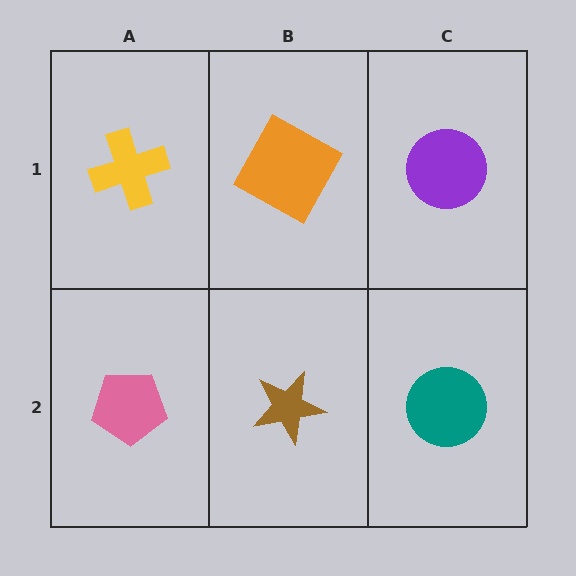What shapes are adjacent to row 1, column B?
A brown star (row 2, column B), a yellow cross (row 1, column A), a purple circle (row 1, column C).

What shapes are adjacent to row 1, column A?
A pink pentagon (row 2, column A), an orange square (row 1, column B).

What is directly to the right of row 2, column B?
A teal circle.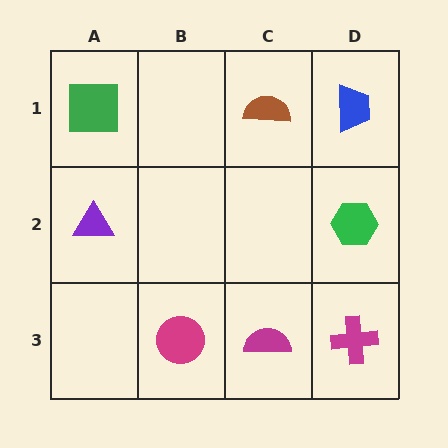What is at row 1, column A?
A green square.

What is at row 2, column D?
A green hexagon.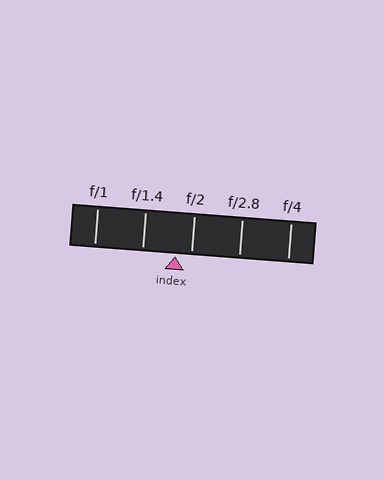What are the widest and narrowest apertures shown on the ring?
The widest aperture shown is f/1 and the narrowest is f/4.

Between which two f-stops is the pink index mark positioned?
The index mark is between f/1.4 and f/2.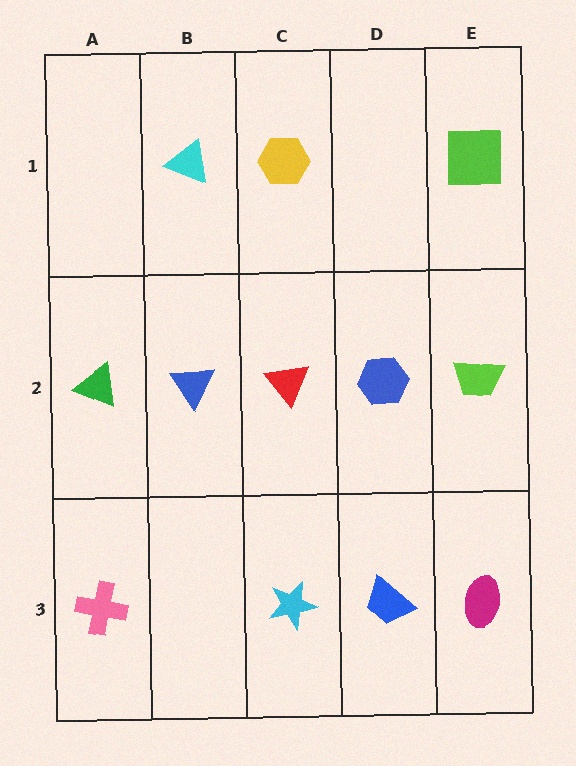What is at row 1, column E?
A lime square.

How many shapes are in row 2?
5 shapes.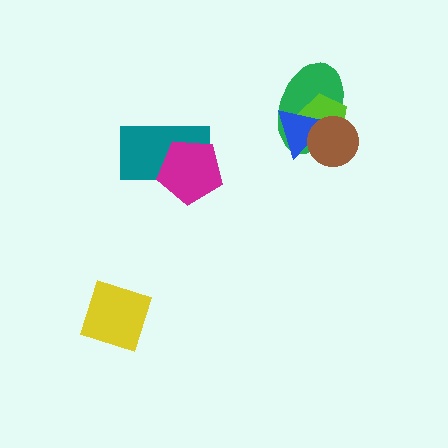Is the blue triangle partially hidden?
Yes, it is partially covered by another shape.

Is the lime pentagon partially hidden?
Yes, it is partially covered by another shape.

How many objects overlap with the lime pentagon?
3 objects overlap with the lime pentagon.